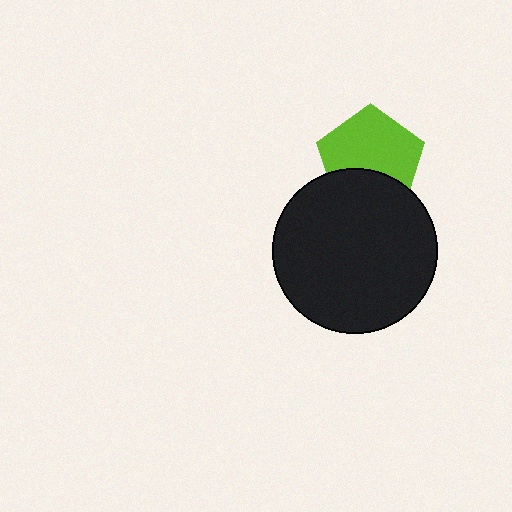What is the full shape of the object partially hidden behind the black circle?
The partially hidden object is a lime pentagon.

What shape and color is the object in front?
The object in front is a black circle.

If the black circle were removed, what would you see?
You would see the complete lime pentagon.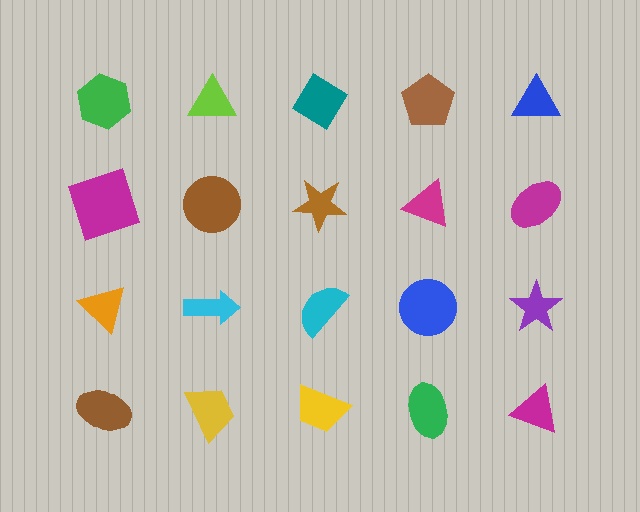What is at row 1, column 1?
A green hexagon.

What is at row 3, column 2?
A cyan arrow.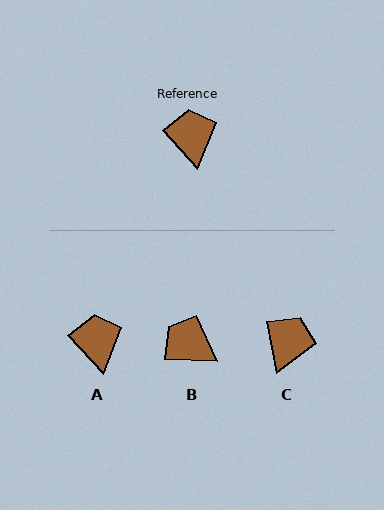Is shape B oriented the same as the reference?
No, it is off by about 45 degrees.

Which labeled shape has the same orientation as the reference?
A.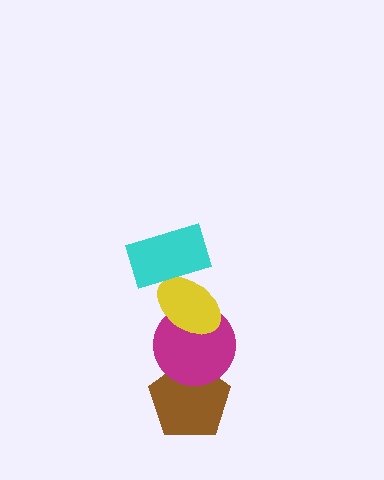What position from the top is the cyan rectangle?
The cyan rectangle is 1st from the top.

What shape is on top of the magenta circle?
The yellow ellipse is on top of the magenta circle.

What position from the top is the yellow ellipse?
The yellow ellipse is 2nd from the top.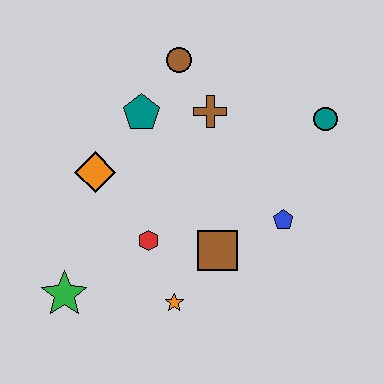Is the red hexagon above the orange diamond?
No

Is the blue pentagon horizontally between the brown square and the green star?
No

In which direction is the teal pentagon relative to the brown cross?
The teal pentagon is to the left of the brown cross.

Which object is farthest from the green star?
The teal circle is farthest from the green star.